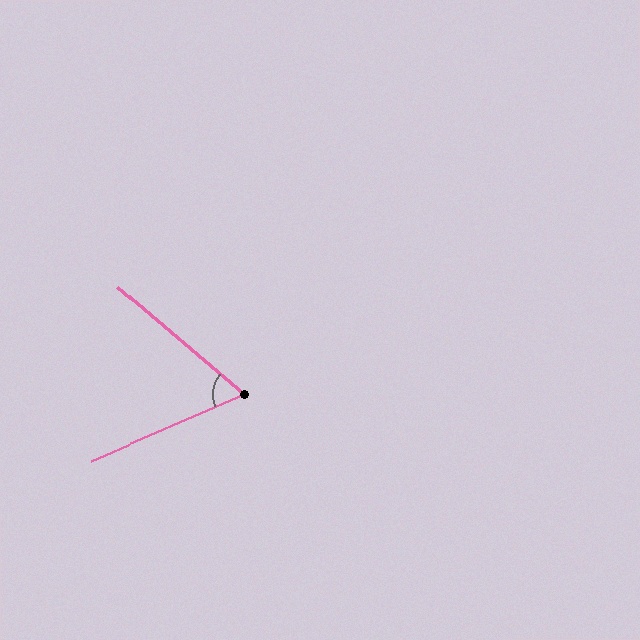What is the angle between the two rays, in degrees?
Approximately 64 degrees.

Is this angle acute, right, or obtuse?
It is acute.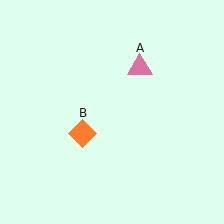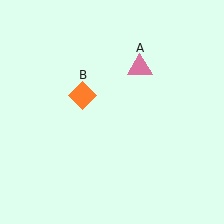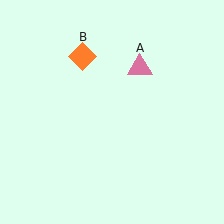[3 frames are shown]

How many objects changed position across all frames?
1 object changed position: orange diamond (object B).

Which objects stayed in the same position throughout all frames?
Pink triangle (object A) remained stationary.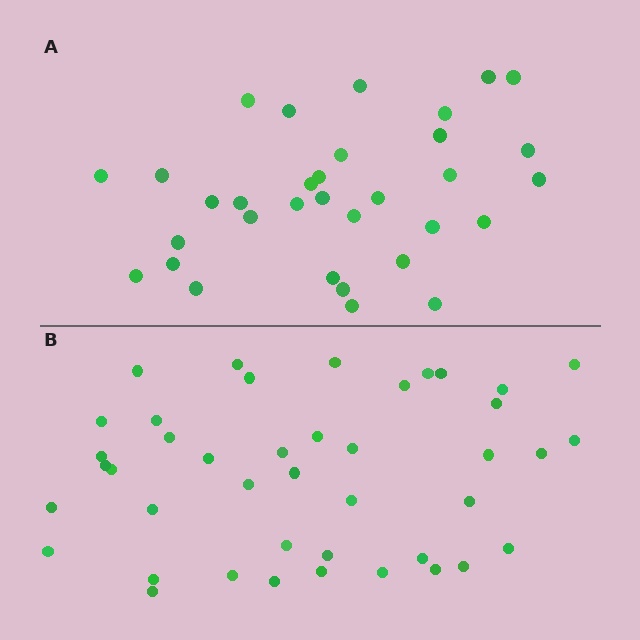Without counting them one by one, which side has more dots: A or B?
Region B (the bottom region) has more dots.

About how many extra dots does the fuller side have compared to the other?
Region B has roughly 8 or so more dots than region A.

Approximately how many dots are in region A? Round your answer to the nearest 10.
About 30 dots. (The exact count is 33, which rounds to 30.)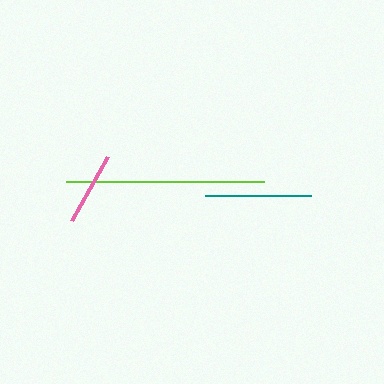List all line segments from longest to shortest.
From longest to shortest: lime, teal, pink.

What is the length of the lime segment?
The lime segment is approximately 198 pixels long.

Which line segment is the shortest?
The pink line is the shortest at approximately 74 pixels.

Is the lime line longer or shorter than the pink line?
The lime line is longer than the pink line.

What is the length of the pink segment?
The pink segment is approximately 74 pixels long.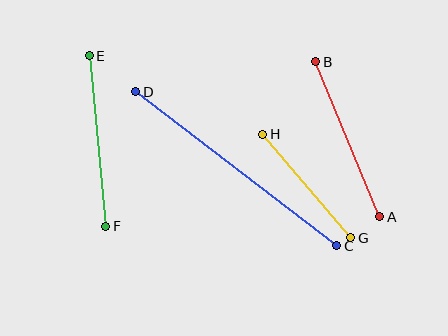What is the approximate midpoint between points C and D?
The midpoint is at approximately (236, 169) pixels.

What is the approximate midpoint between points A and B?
The midpoint is at approximately (348, 139) pixels.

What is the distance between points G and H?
The distance is approximately 136 pixels.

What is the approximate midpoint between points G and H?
The midpoint is at approximately (307, 186) pixels.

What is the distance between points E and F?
The distance is approximately 171 pixels.